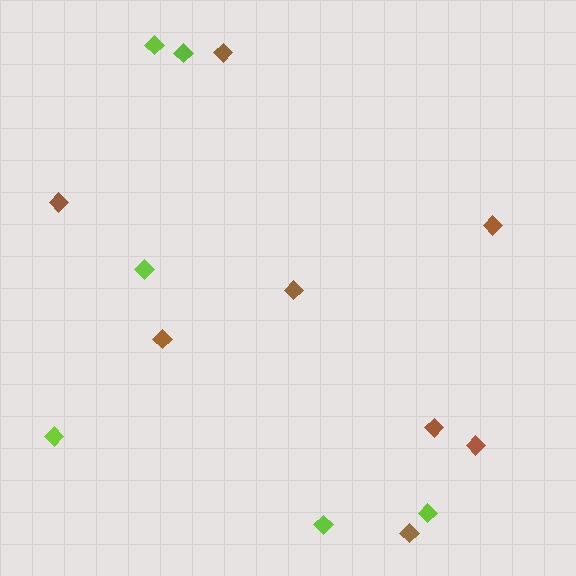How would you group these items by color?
There are 2 groups: one group of lime diamonds (6) and one group of brown diamonds (8).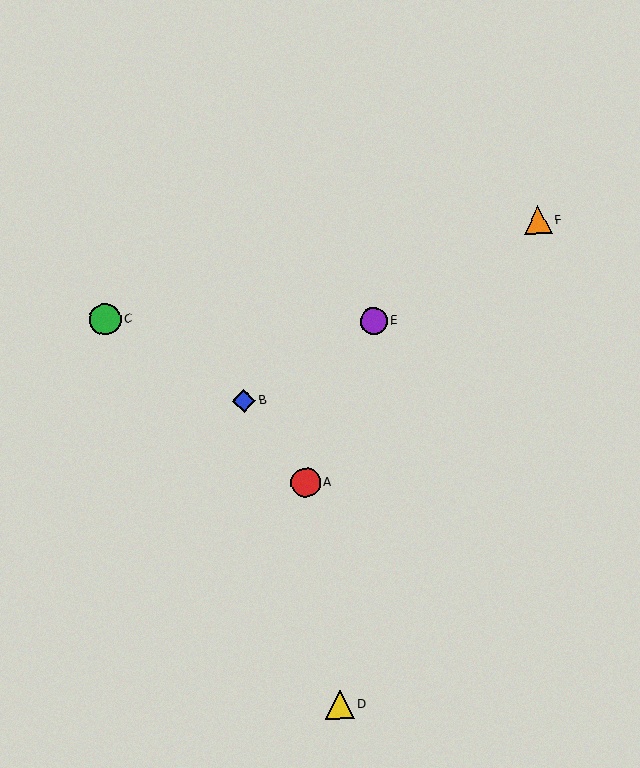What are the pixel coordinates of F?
Object F is at (538, 220).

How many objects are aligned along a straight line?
3 objects (B, E, F) are aligned along a straight line.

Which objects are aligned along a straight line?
Objects B, E, F are aligned along a straight line.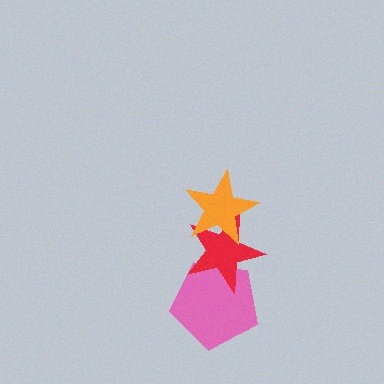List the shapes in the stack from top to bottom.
From top to bottom: the orange star, the red star, the pink pentagon.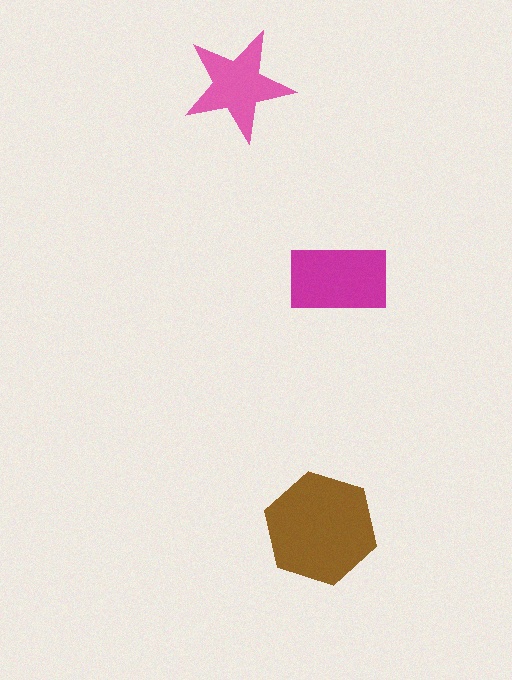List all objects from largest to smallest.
The brown hexagon, the magenta rectangle, the pink star.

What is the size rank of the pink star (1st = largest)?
3rd.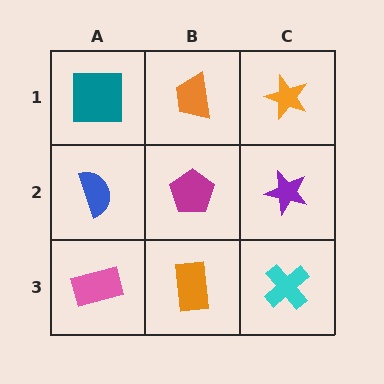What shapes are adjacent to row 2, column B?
An orange trapezoid (row 1, column B), an orange rectangle (row 3, column B), a blue semicircle (row 2, column A), a purple star (row 2, column C).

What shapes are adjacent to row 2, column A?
A teal square (row 1, column A), a pink rectangle (row 3, column A), a magenta pentagon (row 2, column B).